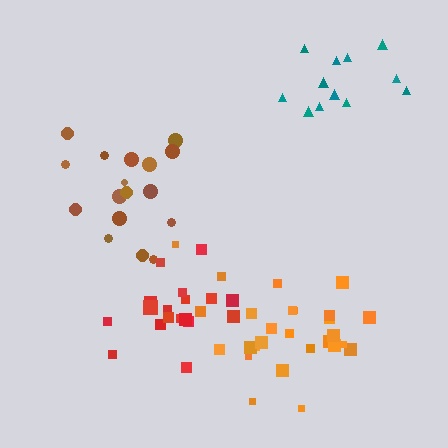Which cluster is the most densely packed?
Red.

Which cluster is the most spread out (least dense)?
Brown.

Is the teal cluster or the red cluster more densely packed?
Red.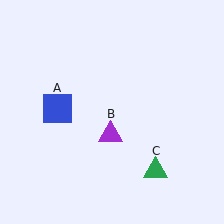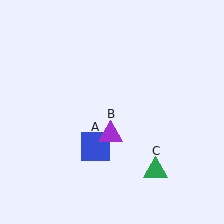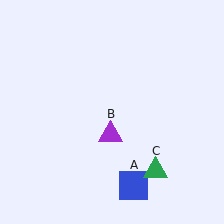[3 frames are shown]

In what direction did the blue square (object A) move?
The blue square (object A) moved down and to the right.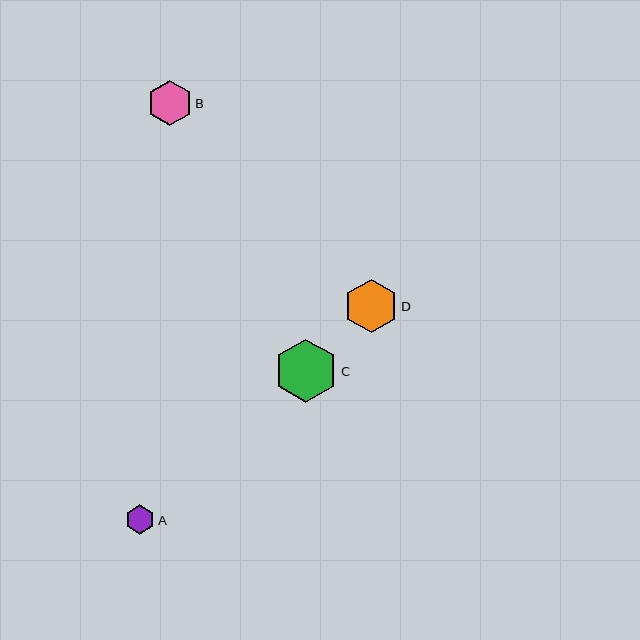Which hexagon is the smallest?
Hexagon A is the smallest with a size of approximately 29 pixels.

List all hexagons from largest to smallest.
From largest to smallest: C, D, B, A.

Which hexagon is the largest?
Hexagon C is the largest with a size of approximately 63 pixels.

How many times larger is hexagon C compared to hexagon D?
Hexagon C is approximately 1.2 times the size of hexagon D.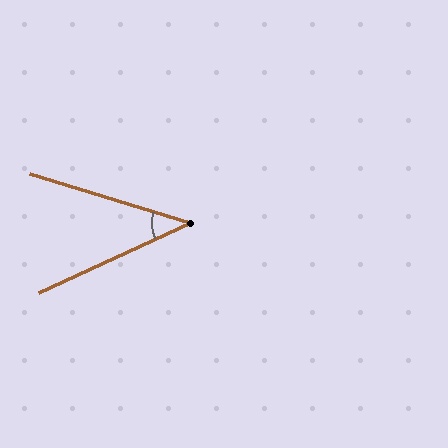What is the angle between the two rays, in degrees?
Approximately 42 degrees.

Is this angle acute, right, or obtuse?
It is acute.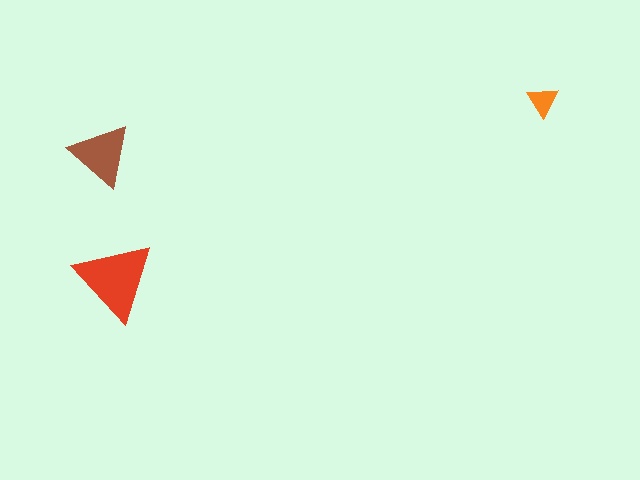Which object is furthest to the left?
The brown triangle is leftmost.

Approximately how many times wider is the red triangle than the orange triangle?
About 2.5 times wider.